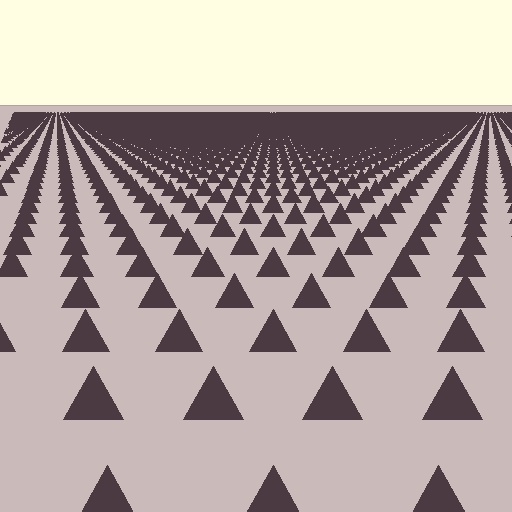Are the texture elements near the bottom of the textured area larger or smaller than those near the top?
Larger. Near the bottom, elements are closer to the viewer and appear at a bigger on-screen size.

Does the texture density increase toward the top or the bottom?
Density increases toward the top.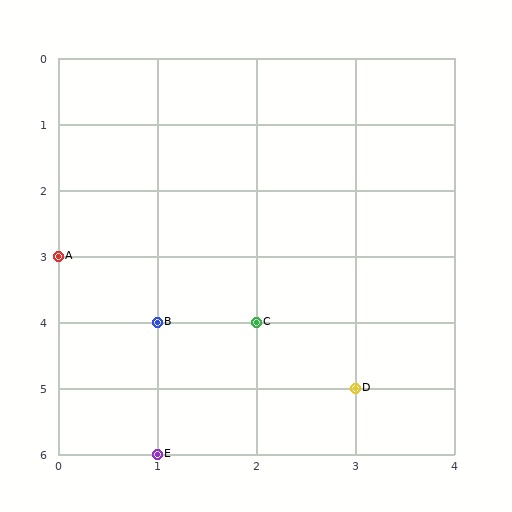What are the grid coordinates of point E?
Point E is at grid coordinates (1, 6).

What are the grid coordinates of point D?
Point D is at grid coordinates (3, 5).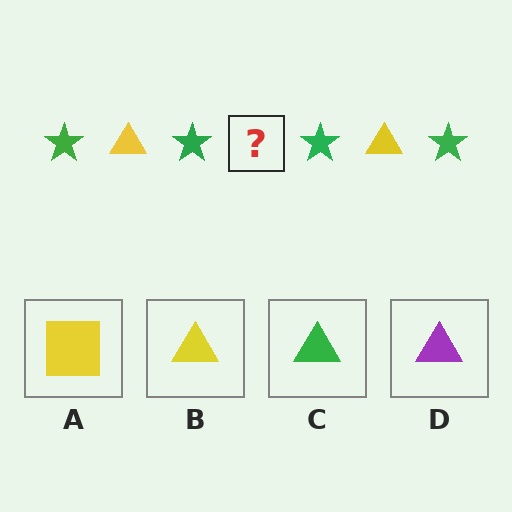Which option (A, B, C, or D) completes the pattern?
B.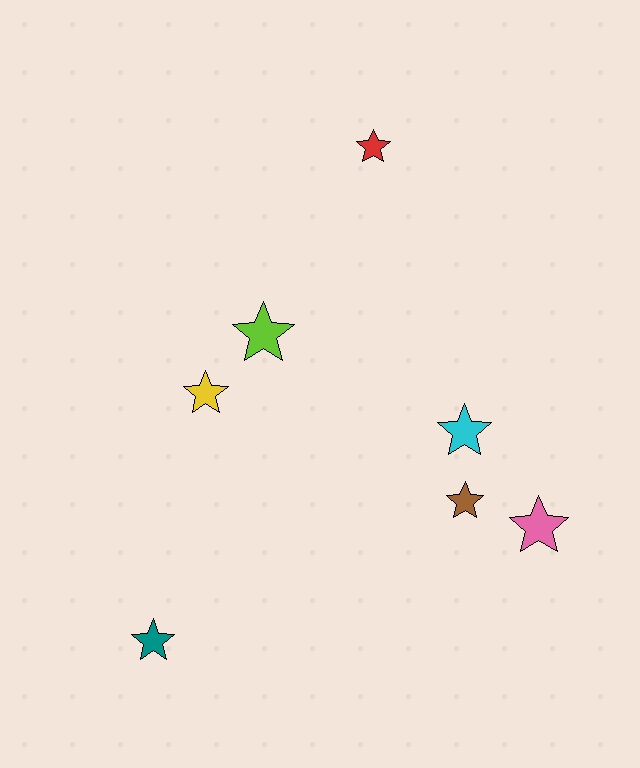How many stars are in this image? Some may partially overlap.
There are 7 stars.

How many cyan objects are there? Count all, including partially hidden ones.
There is 1 cyan object.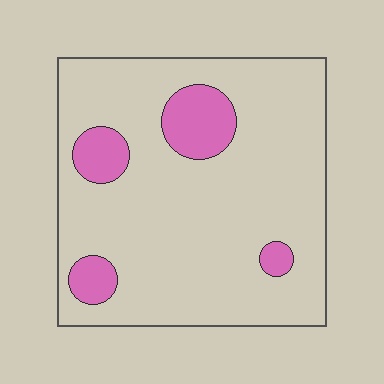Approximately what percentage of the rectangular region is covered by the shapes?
Approximately 15%.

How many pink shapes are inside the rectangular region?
4.